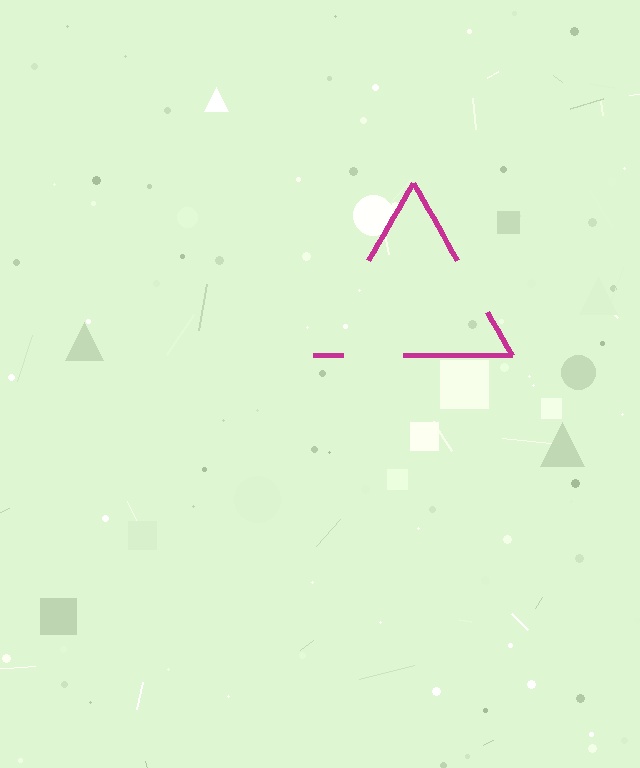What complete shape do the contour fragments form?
The contour fragments form a triangle.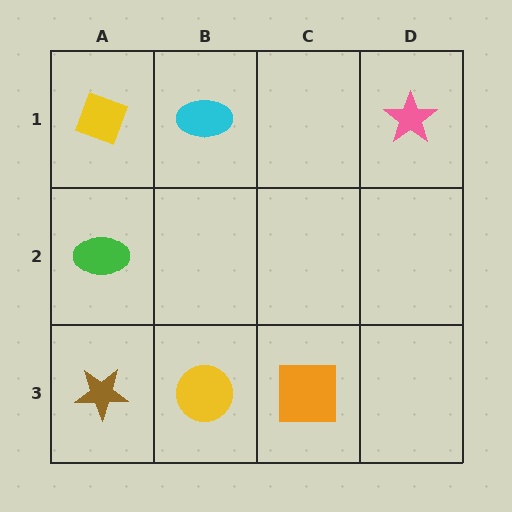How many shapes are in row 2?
1 shape.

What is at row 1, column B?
A cyan ellipse.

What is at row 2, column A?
A green ellipse.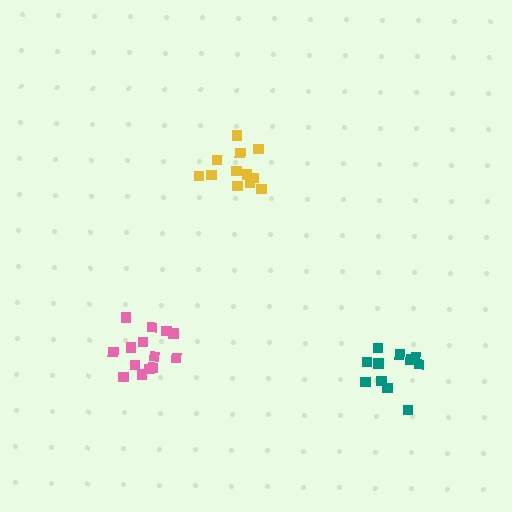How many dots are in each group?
Group 1: 14 dots, Group 2: 11 dots, Group 3: 12 dots (37 total).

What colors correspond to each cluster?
The clusters are colored: pink, teal, yellow.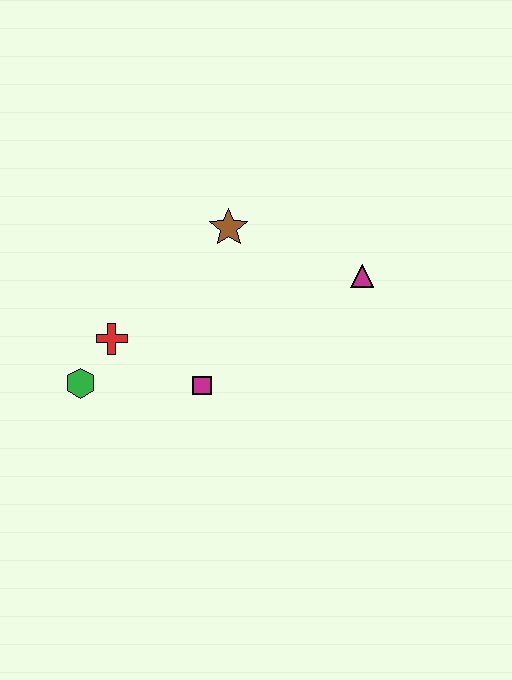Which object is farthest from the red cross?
The magenta triangle is farthest from the red cross.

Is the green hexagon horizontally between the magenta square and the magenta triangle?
No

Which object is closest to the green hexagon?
The red cross is closest to the green hexagon.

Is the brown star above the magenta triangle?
Yes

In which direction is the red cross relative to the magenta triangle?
The red cross is to the left of the magenta triangle.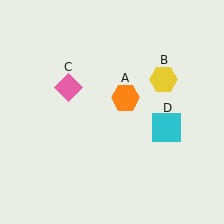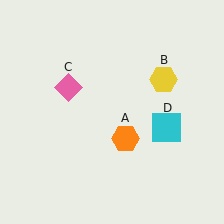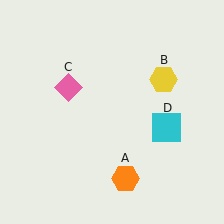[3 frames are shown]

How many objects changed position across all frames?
1 object changed position: orange hexagon (object A).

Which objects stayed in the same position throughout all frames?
Yellow hexagon (object B) and pink diamond (object C) and cyan square (object D) remained stationary.